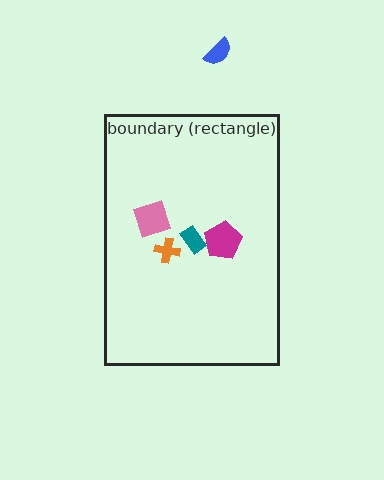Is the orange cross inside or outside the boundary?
Inside.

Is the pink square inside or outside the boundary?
Inside.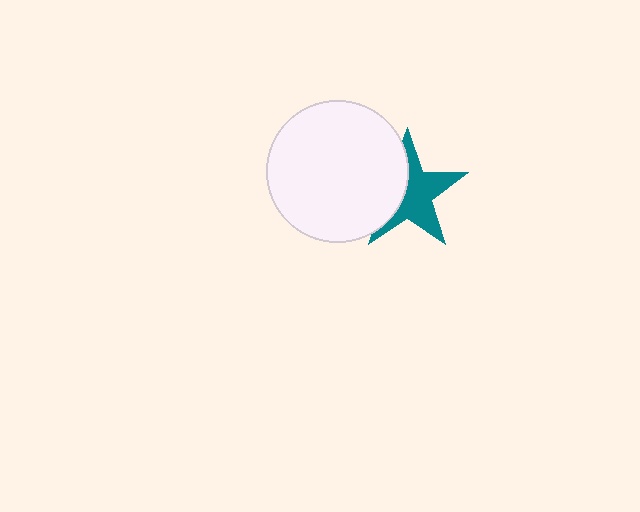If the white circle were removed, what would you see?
You would see the complete teal star.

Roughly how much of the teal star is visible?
About half of it is visible (roughly 60%).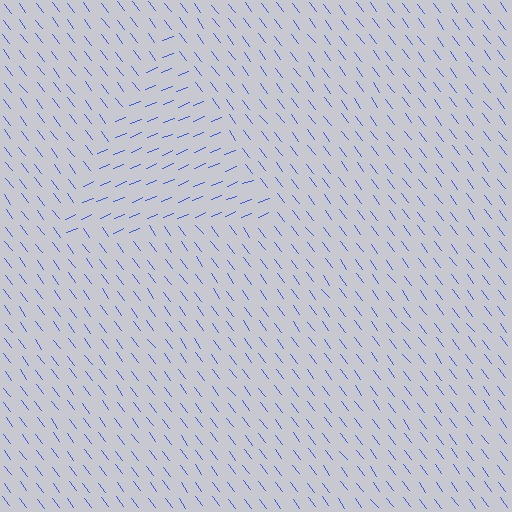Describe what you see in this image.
The image is filled with small blue line segments. A triangle region in the image has lines oriented differently from the surrounding lines, creating a visible texture boundary.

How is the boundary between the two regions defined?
The boundary is defined purely by a change in line orientation (approximately 75 degrees difference). All lines are the same color and thickness.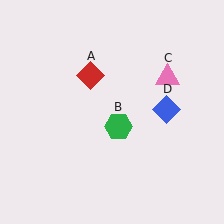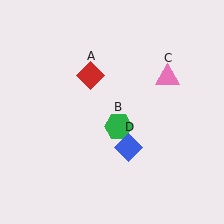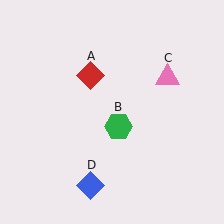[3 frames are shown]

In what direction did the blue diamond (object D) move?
The blue diamond (object D) moved down and to the left.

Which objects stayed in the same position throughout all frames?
Red diamond (object A) and green hexagon (object B) and pink triangle (object C) remained stationary.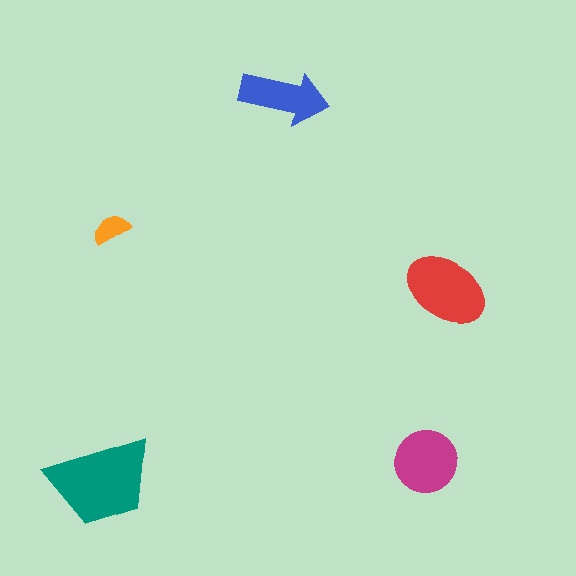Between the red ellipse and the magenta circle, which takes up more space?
The red ellipse.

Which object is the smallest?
The orange semicircle.